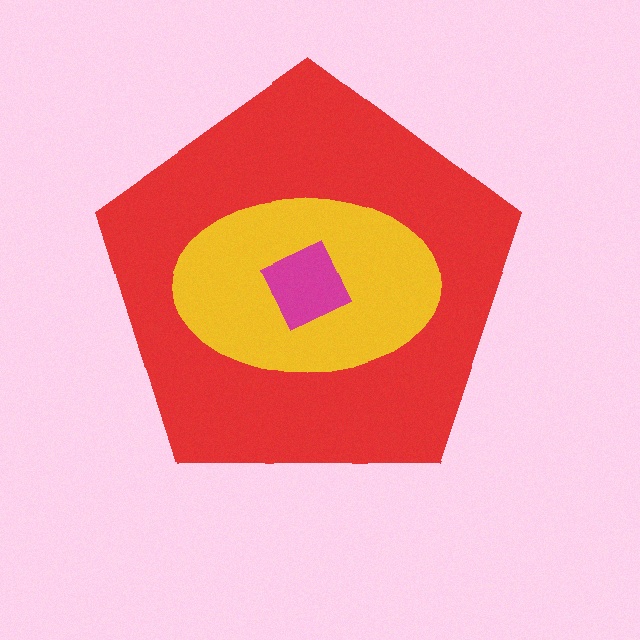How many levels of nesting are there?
3.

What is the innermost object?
The magenta square.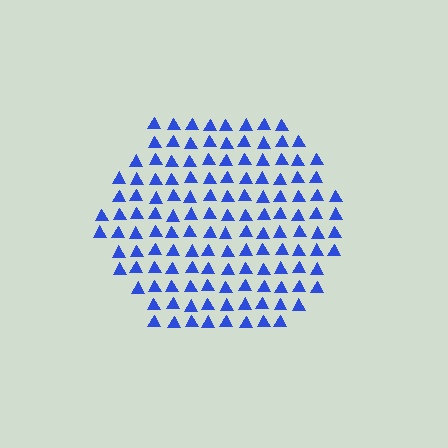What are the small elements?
The small elements are triangles.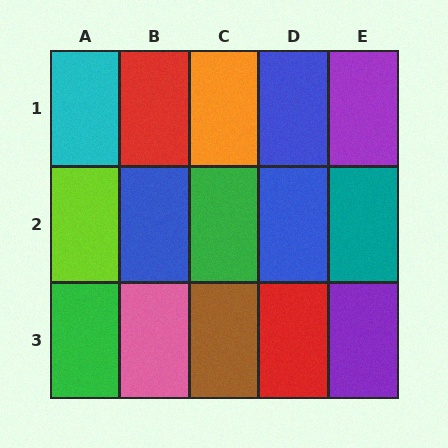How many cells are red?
2 cells are red.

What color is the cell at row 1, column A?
Cyan.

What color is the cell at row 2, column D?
Blue.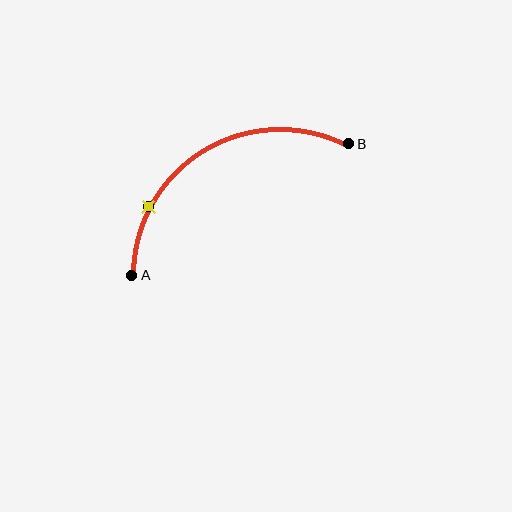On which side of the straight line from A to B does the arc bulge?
The arc bulges above the straight line connecting A and B.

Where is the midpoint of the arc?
The arc midpoint is the point on the curve farthest from the straight line joining A and B. It sits above that line.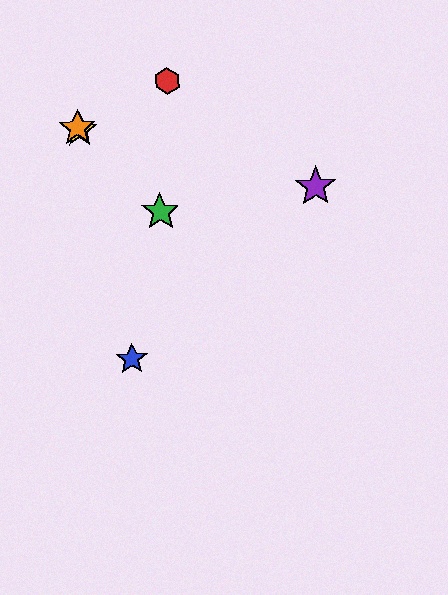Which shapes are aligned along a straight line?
The green star, the yellow star, the orange star are aligned along a straight line.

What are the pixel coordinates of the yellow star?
The yellow star is at (80, 130).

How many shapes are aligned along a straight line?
3 shapes (the green star, the yellow star, the orange star) are aligned along a straight line.